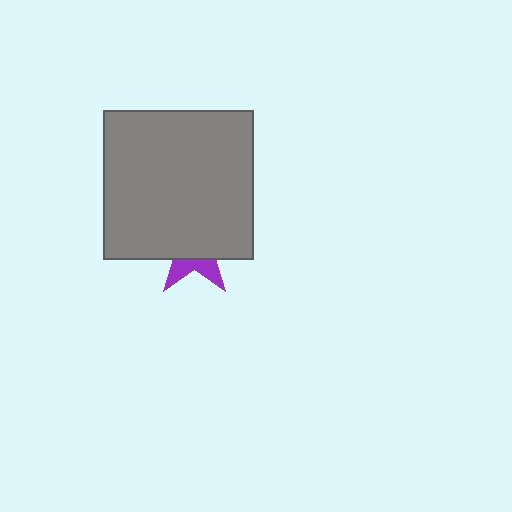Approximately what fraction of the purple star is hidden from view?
Roughly 70% of the purple star is hidden behind the gray square.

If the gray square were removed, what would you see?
You would see the complete purple star.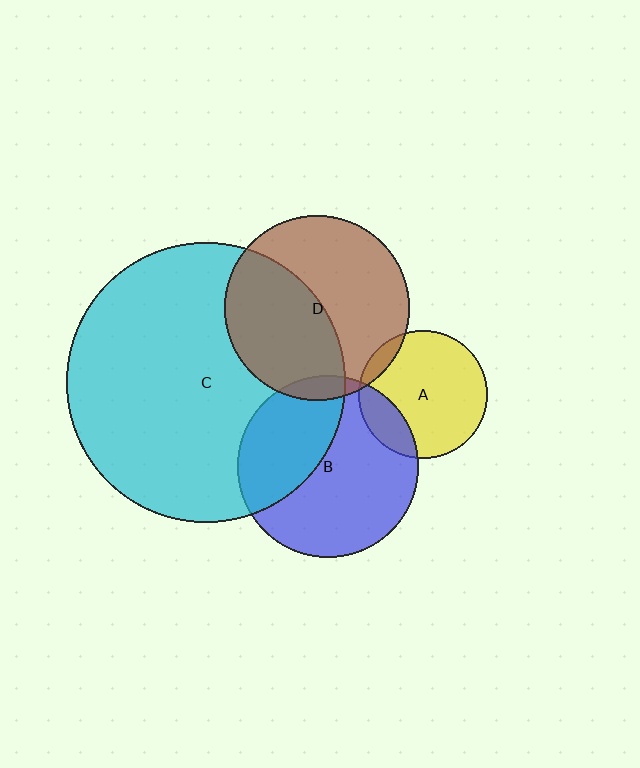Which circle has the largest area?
Circle C (cyan).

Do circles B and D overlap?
Yes.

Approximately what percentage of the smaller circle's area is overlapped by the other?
Approximately 5%.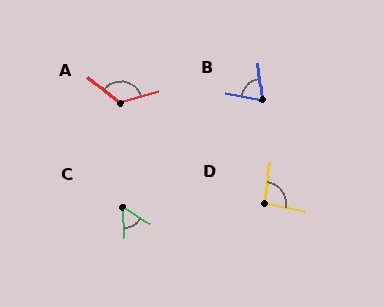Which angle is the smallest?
C, at approximately 57 degrees.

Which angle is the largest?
A, at approximately 123 degrees.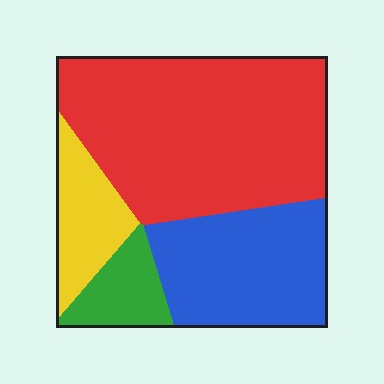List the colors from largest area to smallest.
From largest to smallest: red, blue, yellow, green.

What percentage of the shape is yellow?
Yellow covers around 10% of the shape.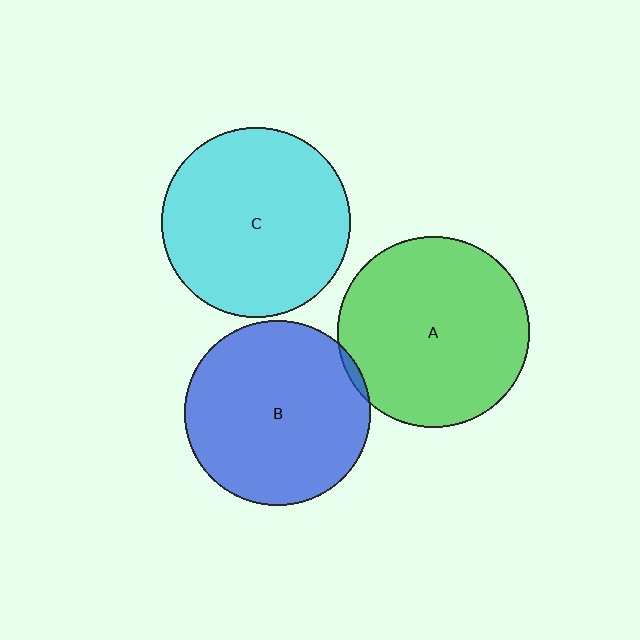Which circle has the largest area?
Circle A (green).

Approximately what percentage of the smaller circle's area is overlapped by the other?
Approximately 5%.